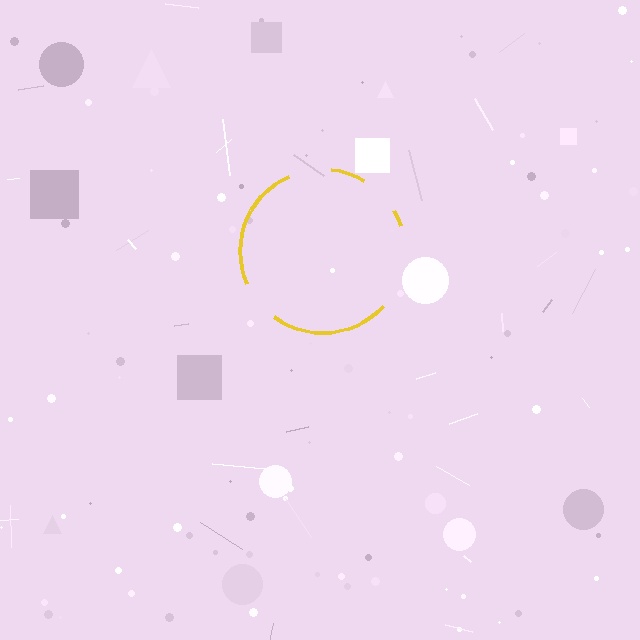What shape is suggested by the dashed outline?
The dashed outline suggests a circle.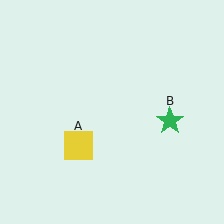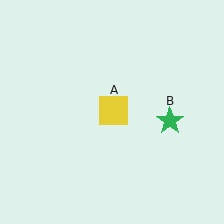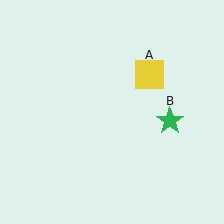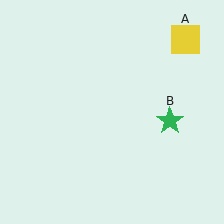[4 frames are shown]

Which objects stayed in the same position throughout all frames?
Green star (object B) remained stationary.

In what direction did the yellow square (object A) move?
The yellow square (object A) moved up and to the right.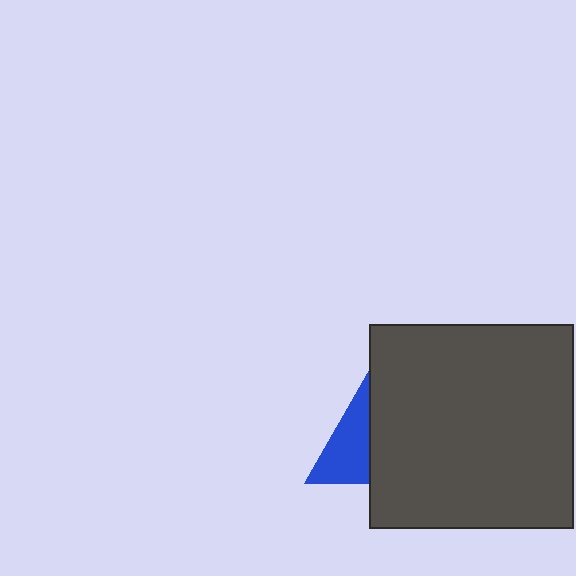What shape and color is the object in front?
The object in front is a dark gray square.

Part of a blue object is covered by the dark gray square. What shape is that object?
It is a triangle.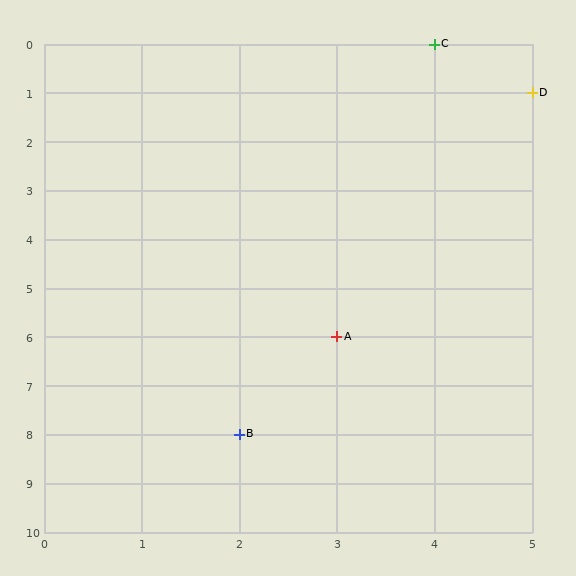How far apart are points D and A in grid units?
Points D and A are 2 columns and 5 rows apart (about 5.4 grid units diagonally).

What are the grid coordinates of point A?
Point A is at grid coordinates (3, 6).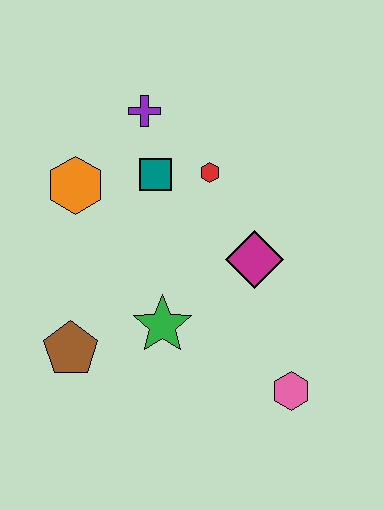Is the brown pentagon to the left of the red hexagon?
Yes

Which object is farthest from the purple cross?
The pink hexagon is farthest from the purple cross.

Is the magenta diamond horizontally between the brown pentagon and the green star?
No